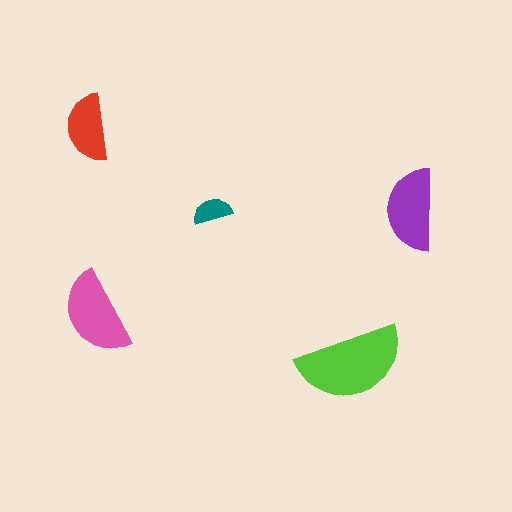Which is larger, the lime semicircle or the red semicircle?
The lime one.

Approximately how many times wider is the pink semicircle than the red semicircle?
About 1.5 times wider.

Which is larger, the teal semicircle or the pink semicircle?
The pink one.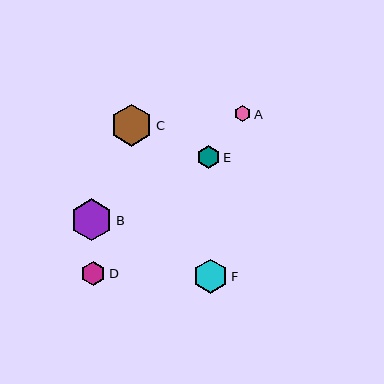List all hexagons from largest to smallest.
From largest to smallest: C, B, F, D, E, A.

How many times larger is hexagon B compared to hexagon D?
Hexagon B is approximately 1.7 times the size of hexagon D.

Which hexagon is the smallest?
Hexagon A is the smallest with a size of approximately 16 pixels.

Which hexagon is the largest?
Hexagon C is the largest with a size of approximately 42 pixels.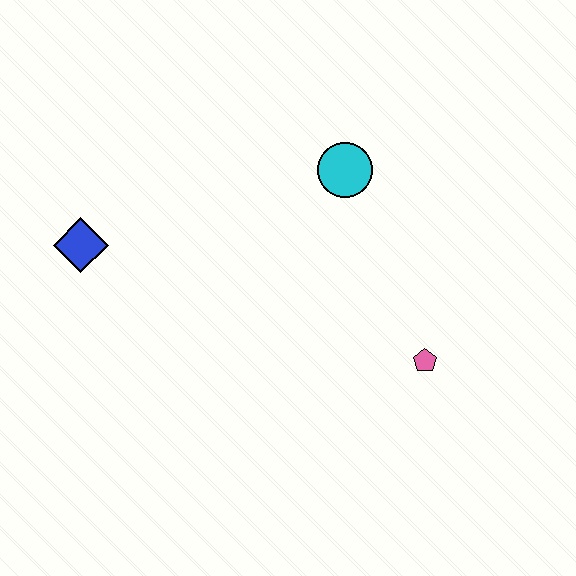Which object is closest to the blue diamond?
The cyan circle is closest to the blue diamond.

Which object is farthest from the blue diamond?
The pink pentagon is farthest from the blue diamond.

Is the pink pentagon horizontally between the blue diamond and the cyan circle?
No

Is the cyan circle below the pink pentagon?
No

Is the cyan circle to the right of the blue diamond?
Yes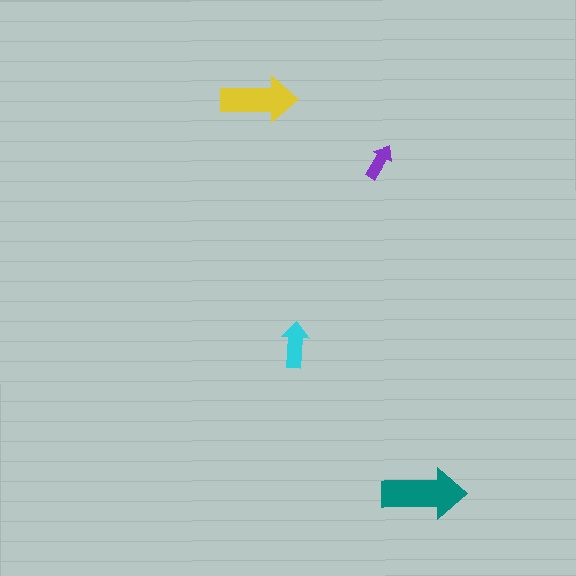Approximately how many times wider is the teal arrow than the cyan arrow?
About 2 times wider.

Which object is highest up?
The yellow arrow is topmost.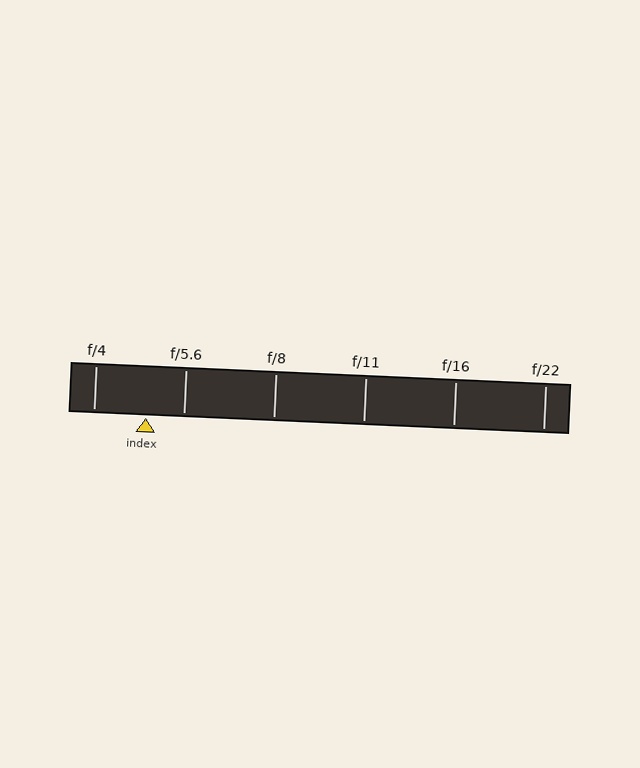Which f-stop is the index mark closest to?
The index mark is closest to f/5.6.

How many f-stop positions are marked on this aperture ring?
There are 6 f-stop positions marked.